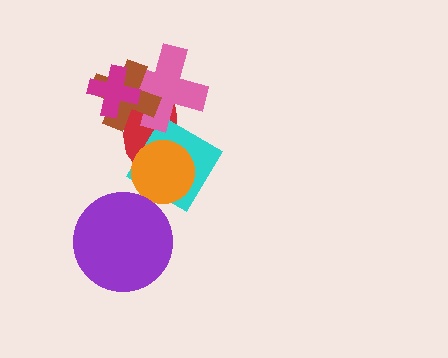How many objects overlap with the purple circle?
0 objects overlap with the purple circle.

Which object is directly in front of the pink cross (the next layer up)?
The brown cross is directly in front of the pink cross.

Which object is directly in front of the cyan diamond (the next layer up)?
The pink cross is directly in front of the cyan diamond.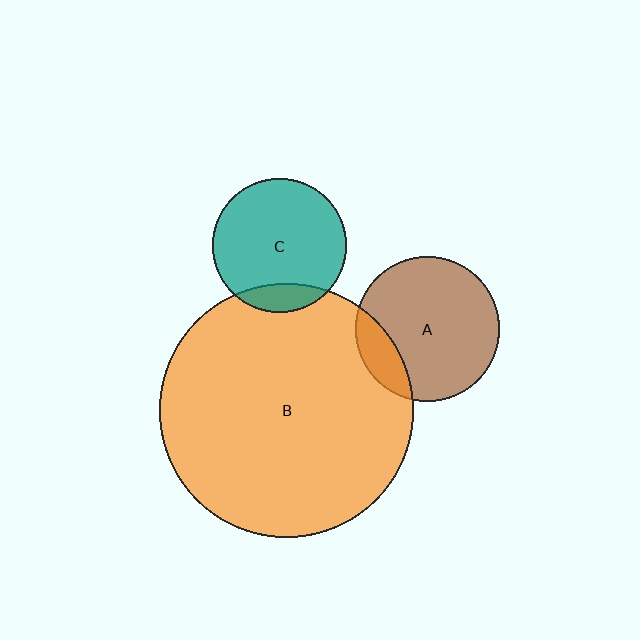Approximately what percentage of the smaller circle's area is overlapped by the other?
Approximately 15%.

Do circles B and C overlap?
Yes.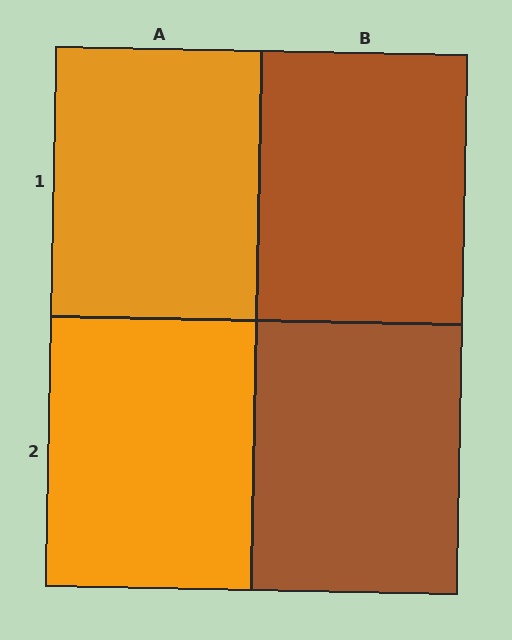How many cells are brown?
2 cells are brown.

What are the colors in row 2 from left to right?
Orange, brown.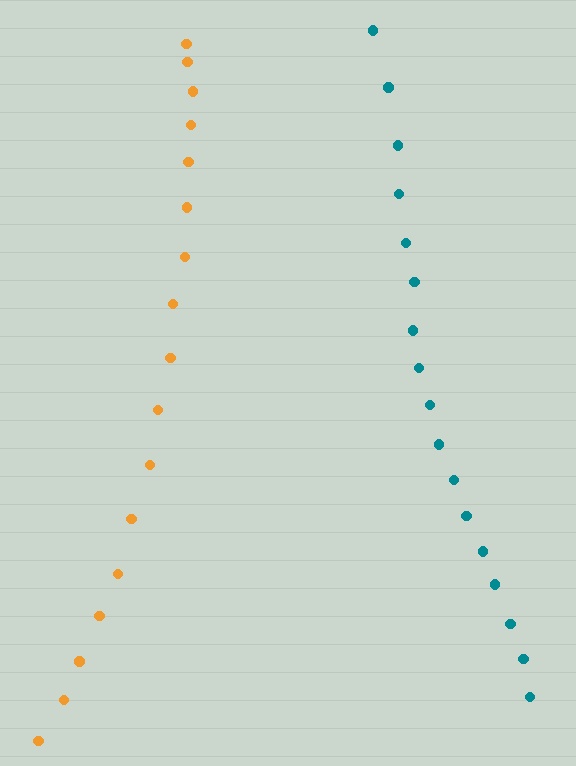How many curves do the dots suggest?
There are 2 distinct paths.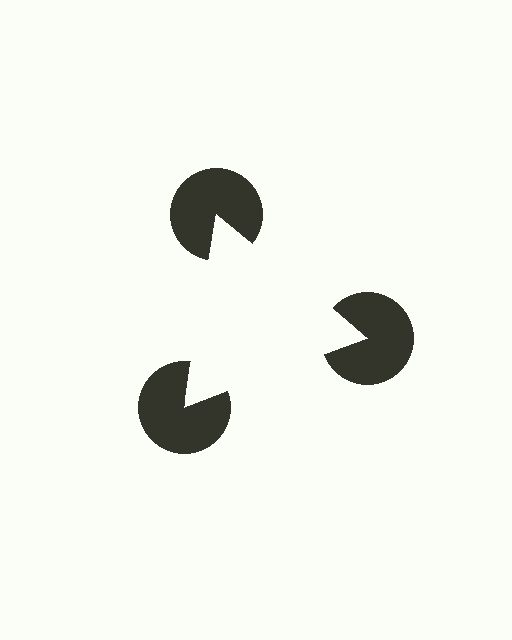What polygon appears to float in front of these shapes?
An illusory triangle — its edges are inferred from the aligned wedge cuts in the pac-man discs, not physically drawn.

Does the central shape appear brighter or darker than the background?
It typically appears slightly brighter than the background, even though no actual brightness change is drawn.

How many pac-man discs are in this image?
There are 3 — one at each vertex of the illusory triangle.